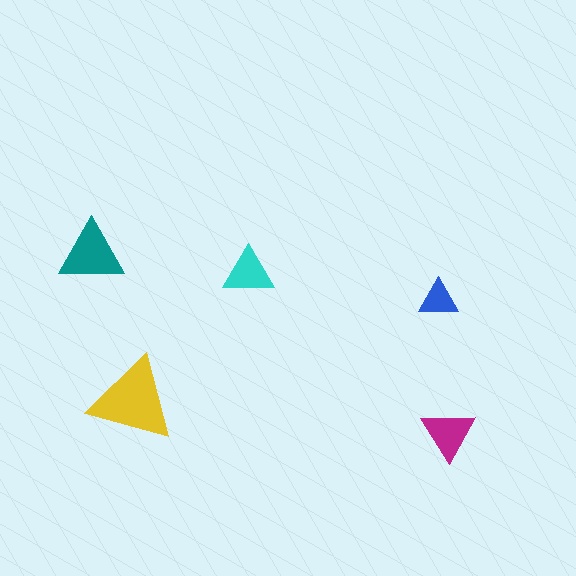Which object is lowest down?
The magenta triangle is bottommost.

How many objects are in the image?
There are 5 objects in the image.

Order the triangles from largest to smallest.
the yellow one, the teal one, the magenta one, the cyan one, the blue one.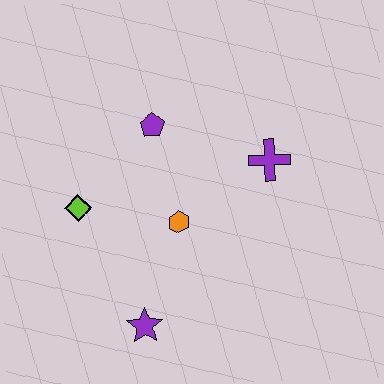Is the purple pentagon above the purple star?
Yes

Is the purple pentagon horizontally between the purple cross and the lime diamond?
Yes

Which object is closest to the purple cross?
The orange hexagon is closest to the purple cross.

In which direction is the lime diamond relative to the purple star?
The lime diamond is above the purple star.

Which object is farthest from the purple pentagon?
The purple star is farthest from the purple pentagon.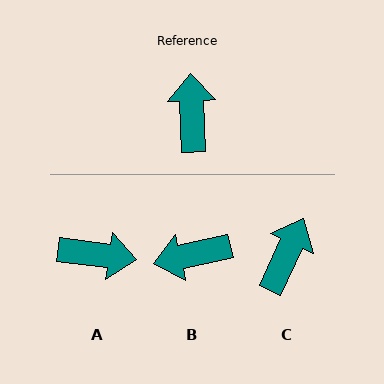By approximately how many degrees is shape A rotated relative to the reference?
Approximately 100 degrees clockwise.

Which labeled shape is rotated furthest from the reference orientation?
B, about 101 degrees away.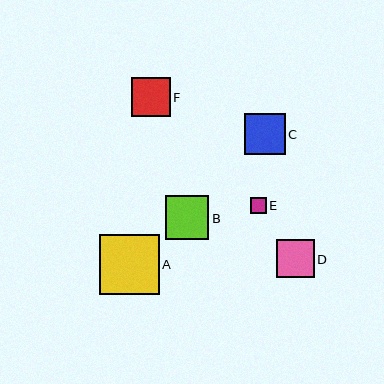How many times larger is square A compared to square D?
Square A is approximately 1.6 times the size of square D.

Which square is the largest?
Square A is the largest with a size of approximately 60 pixels.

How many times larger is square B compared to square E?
Square B is approximately 2.8 times the size of square E.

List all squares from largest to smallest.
From largest to smallest: A, B, C, F, D, E.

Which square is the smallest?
Square E is the smallest with a size of approximately 16 pixels.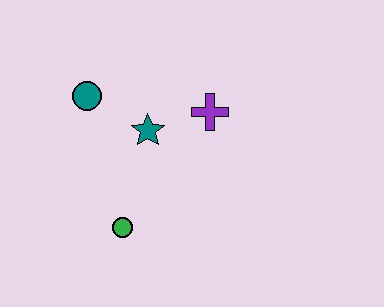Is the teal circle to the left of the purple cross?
Yes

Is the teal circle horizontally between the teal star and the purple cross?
No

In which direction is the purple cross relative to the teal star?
The purple cross is to the right of the teal star.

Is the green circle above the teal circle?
No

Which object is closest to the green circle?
The teal star is closest to the green circle.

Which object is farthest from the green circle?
The purple cross is farthest from the green circle.